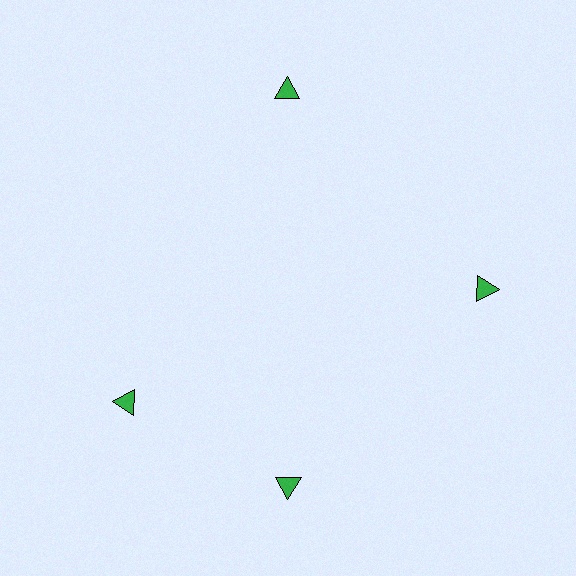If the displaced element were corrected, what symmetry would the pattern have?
It would have 4-fold rotational symmetry — the pattern would map onto itself every 90 degrees.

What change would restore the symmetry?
The symmetry would be restored by rotating it back into even spacing with its neighbors so that all 4 triangles sit at equal angles and equal distance from the center.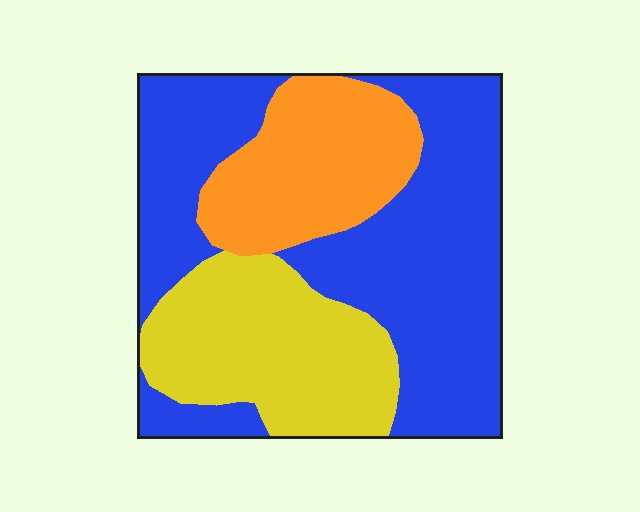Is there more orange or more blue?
Blue.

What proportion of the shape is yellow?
Yellow covers about 25% of the shape.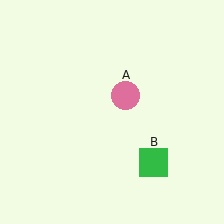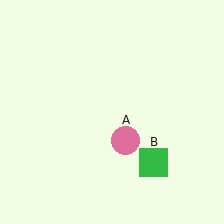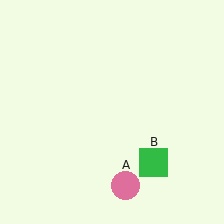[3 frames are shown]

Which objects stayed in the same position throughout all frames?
Green square (object B) remained stationary.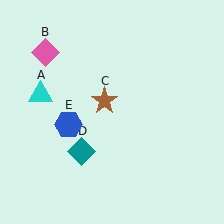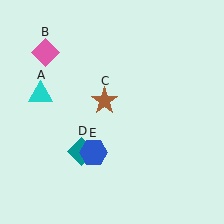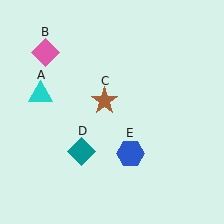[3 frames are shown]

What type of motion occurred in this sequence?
The blue hexagon (object E) rotated counterclockwise around the center of the scene.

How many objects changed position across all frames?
1 object changed position: blue hexagon (object E).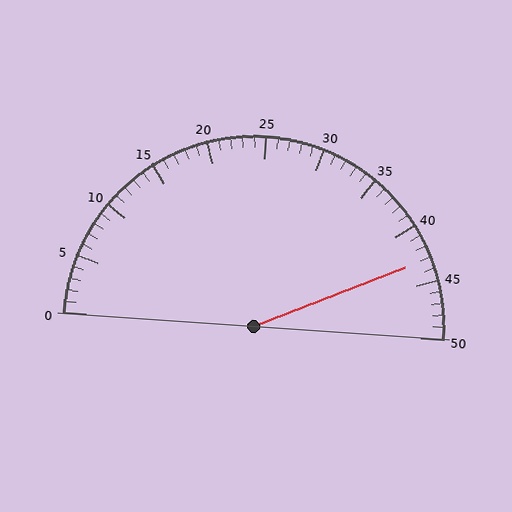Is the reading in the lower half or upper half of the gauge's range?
The reading is in the upper half of the range (0 to 50).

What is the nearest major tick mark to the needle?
The nearest major tick mark is 45.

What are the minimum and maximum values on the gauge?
The gauge ranges from 0 to 50.